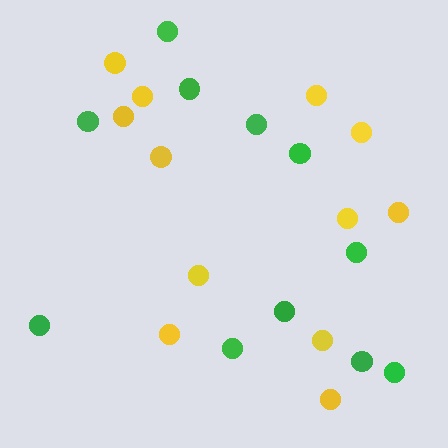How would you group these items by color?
There are 2 groups: one group of yellow circles (12) and one group of green circles (11).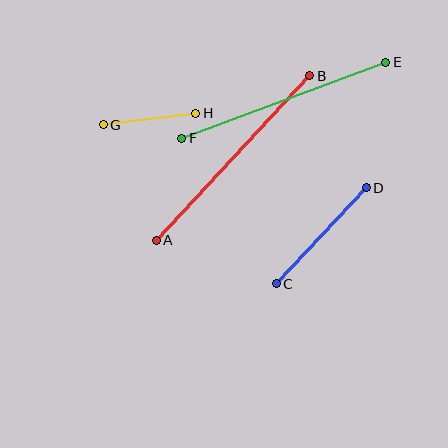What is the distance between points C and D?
The distance is approximately 132 pixels.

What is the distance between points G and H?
The distance is approximately 93 pixels.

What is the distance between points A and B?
The distance is approximately 225 pixels.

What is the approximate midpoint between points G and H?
The midpoint is at approximately (149, 119) pixels.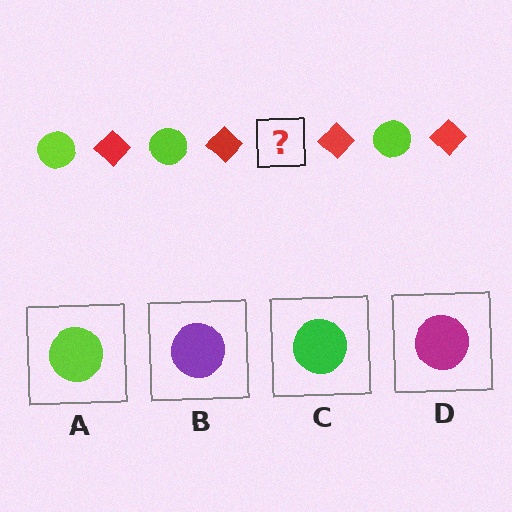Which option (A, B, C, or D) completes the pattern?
A.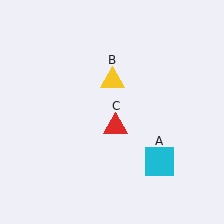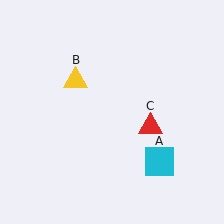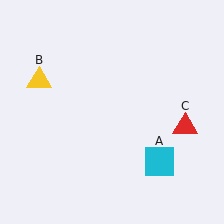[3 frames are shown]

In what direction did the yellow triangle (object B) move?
The yellow triangle (object B) moved left.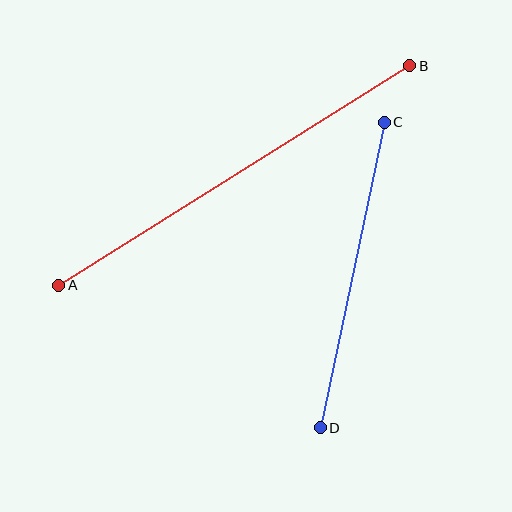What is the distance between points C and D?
The distance is approximately 313 pixels.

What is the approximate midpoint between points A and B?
The midpoint is at approximately (234, 175) pixels.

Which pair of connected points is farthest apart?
Points A and B are farthest apart.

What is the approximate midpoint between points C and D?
The midpoint is at approximately (352, 275) pixels.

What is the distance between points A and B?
The distance is approximately 414 pixels.